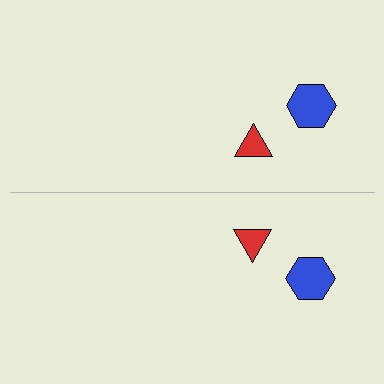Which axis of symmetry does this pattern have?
The pattern has a horizontal axis of symmetry running through the center of the image.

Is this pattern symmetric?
Yes, this pattern has bilateral (reflection) symmetry.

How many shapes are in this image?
There are 4 shapes in this image.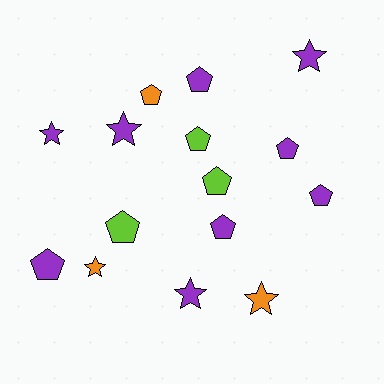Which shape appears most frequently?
Pentagon, with 9 objects.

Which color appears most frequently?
Purple, with 9 objects.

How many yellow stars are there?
There are no yellow stars.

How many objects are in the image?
There are 15 objects.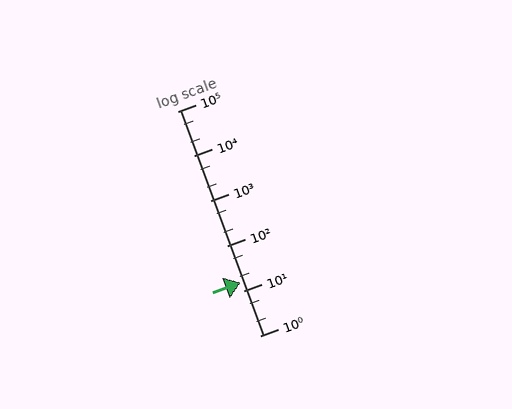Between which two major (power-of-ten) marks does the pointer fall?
The pointer is between 10 and 100.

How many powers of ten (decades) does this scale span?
The scale spans 5 decades, from 1 to 100000.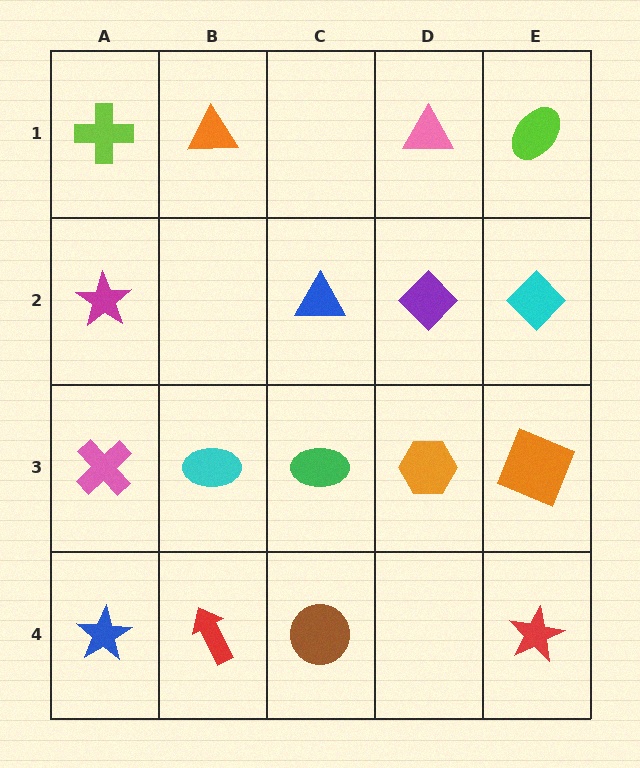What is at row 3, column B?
A cyan ellipse.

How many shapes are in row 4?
4 shapes.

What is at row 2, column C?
A blue triangle.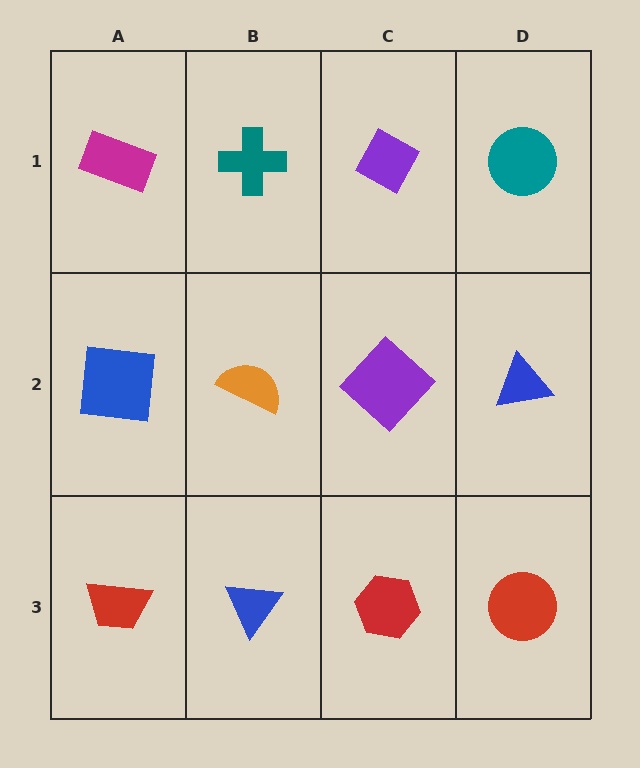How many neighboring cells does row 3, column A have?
2.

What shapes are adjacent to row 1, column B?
An orange semicircle (row 2, column B), a magenta rectangle (row 1, column A), a purple diamond (row 1, column C).